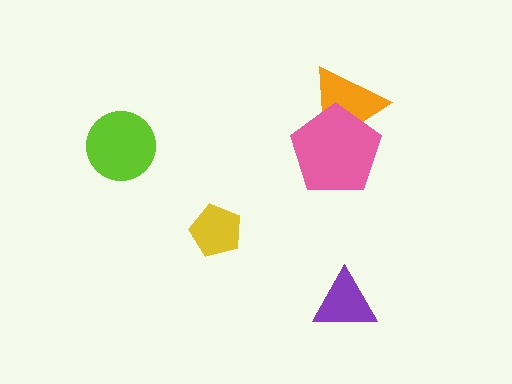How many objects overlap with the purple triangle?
0 objects overlap with the purple triangle.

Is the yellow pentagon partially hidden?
No, no other shape covers it.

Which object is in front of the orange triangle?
The pink pentagon is in front of the orange triangle.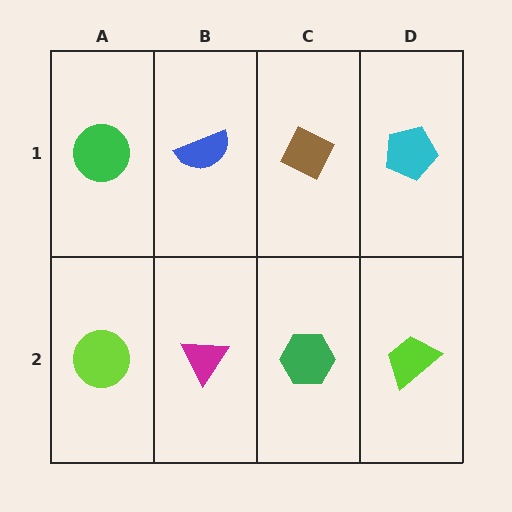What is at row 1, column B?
A blue semicircle.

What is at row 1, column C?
A brown diamond.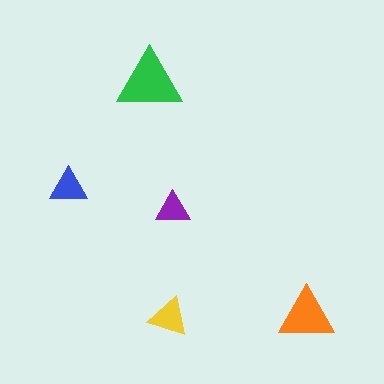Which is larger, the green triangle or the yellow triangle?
The green one.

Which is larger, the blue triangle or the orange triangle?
The orange one.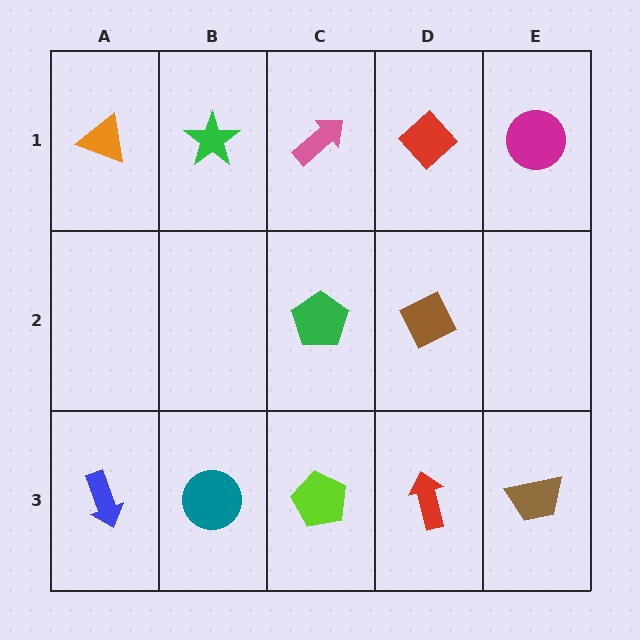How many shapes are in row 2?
2 shapes.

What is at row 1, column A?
An orange triangle.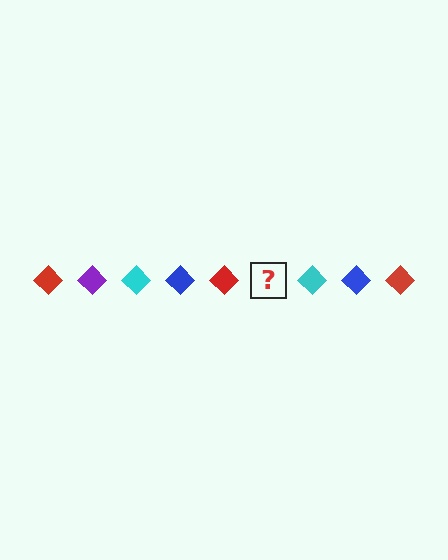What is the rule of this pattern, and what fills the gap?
The rule is that the pattern cycles through red, purple, cyan, blue diamonds. The gap should be filled with a purple diamond.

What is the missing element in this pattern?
The missing element is a purple diamond.